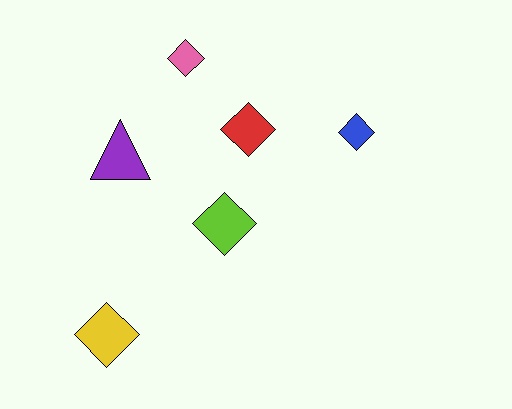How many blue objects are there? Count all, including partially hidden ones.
There is 1 blue object.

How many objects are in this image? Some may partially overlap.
There are 6 objects.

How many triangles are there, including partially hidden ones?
There is 1 triangle.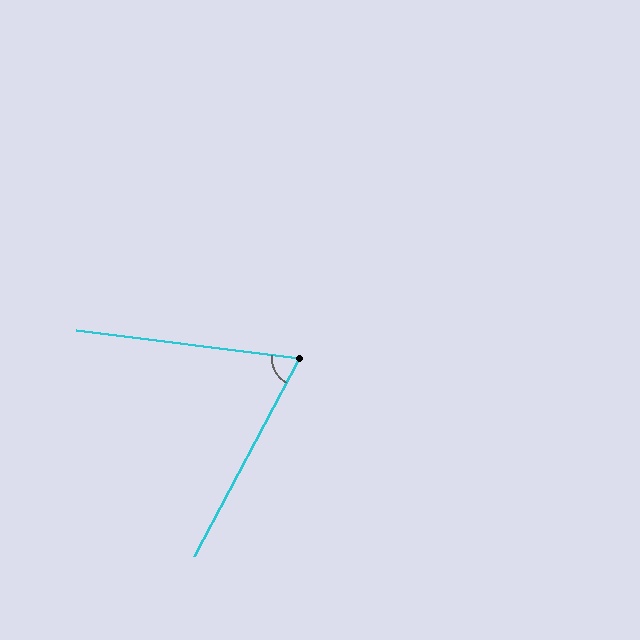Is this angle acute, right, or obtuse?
It is acute.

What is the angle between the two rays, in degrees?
Approximately 69 degrees.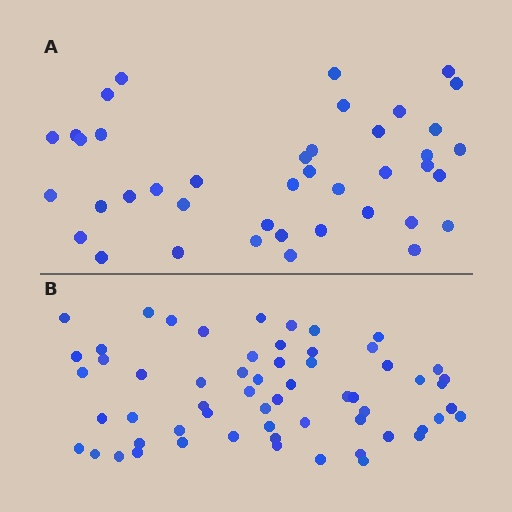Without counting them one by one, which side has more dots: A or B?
Region B (the bottom region) has more dots.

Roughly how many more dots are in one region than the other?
Region B has approximately 20 more dots than region A.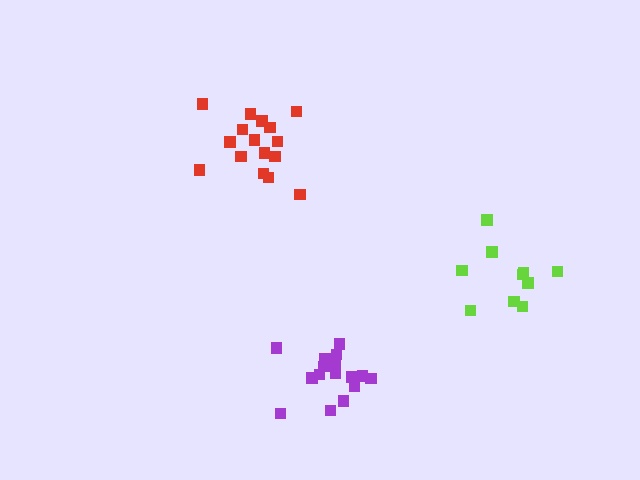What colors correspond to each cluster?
The clusters are colored: purple, red, lime.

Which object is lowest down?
The purple cluster is bottommost.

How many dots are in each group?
Group 1: 16 dots, Group 2: 16 dots, Group 3: 10 dots (42 total).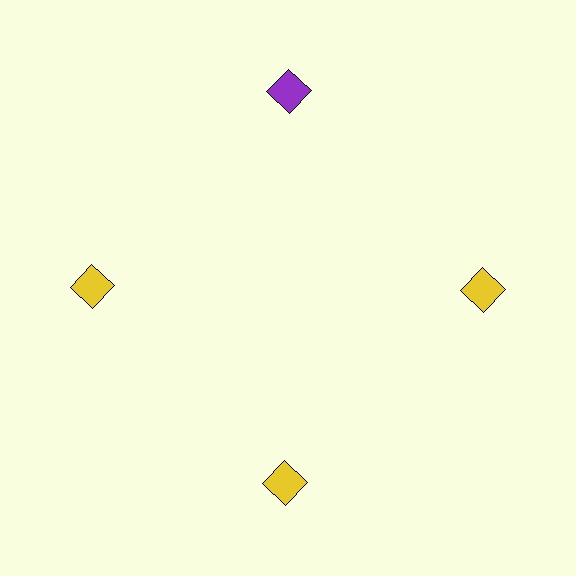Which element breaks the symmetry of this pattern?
The purple diamond at roughly the 12 o'clock position breaks the symmetry. All other shapes are yellow diamonds.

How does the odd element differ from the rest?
It has a different color: purple instead of yellow.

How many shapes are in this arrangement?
There are 4 shapes arranged in a ring pattern.